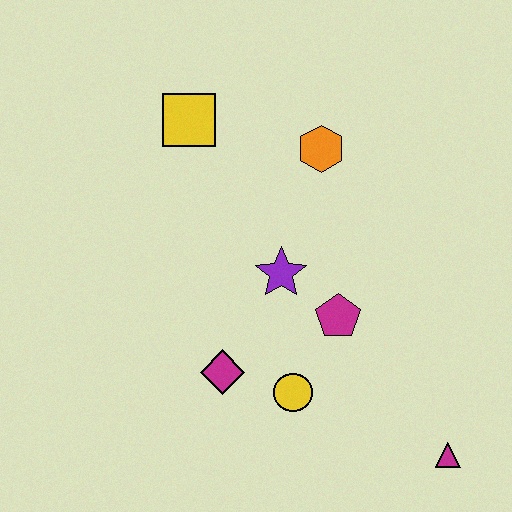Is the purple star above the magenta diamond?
Yes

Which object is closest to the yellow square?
The orange hexagon is closest to the yellow square.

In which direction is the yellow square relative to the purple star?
The yellow square is above the purple star.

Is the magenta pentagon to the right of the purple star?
Yes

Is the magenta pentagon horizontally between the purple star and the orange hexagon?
No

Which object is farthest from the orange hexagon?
The magenta triangle is farthest from the orange hexagon.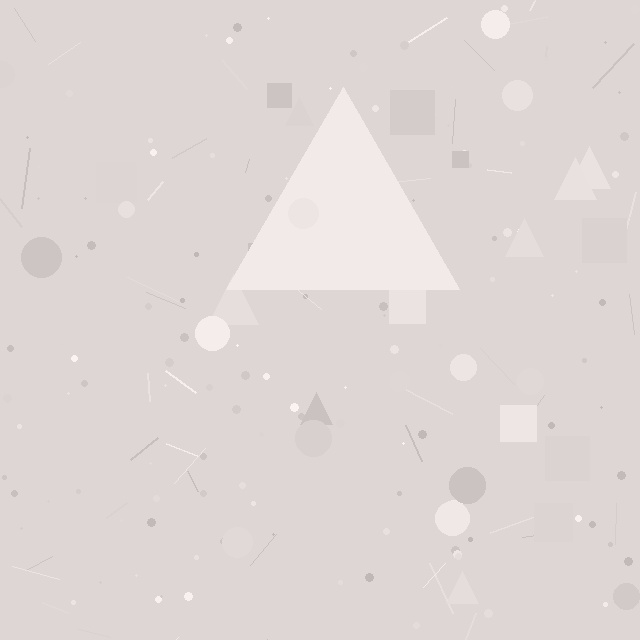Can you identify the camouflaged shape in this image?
The camouflaged shape is a triangle.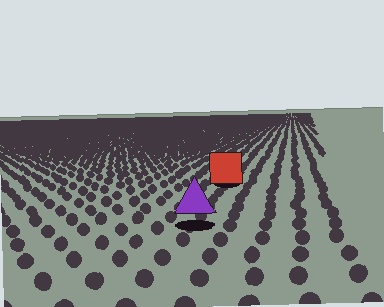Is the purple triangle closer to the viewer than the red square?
Yes. The purple triangle is closer — you can tell from the texture gradient: the ground texture is coarser near it.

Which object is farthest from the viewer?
The red square is farthest from the viewer. It appears smaller and the ground texture around it is denser.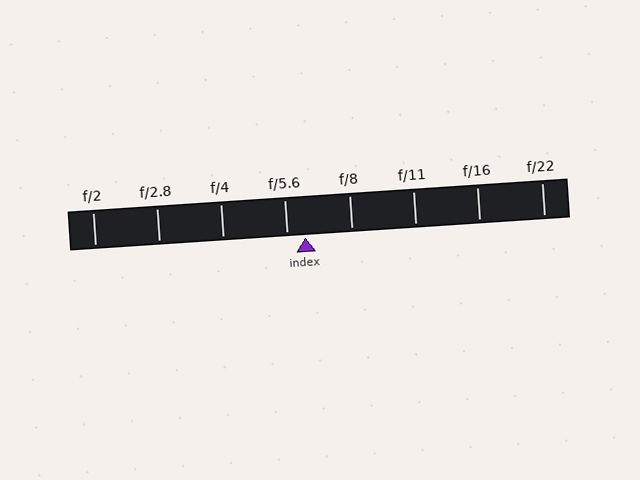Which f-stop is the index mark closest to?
The index mark is closest to f/5.6.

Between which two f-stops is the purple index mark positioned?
The index mark is between f/5.6 and f/8.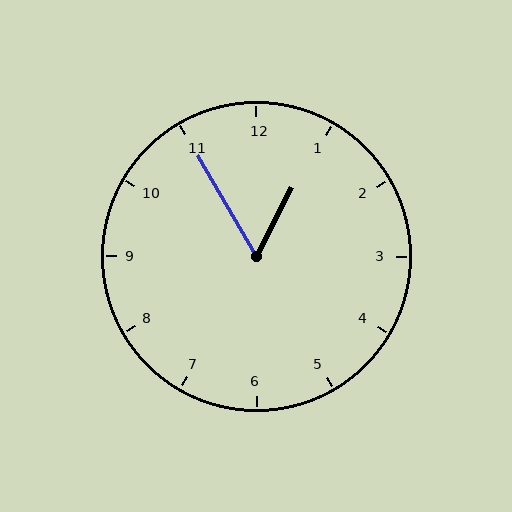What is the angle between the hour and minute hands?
Approximately 58 degrees.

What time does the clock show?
12:55.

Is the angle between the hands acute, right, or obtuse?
It is acute.